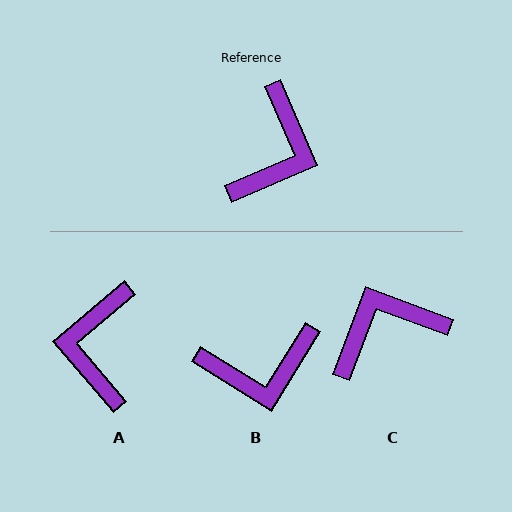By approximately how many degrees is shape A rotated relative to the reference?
Approximately 163 degrees clockwise.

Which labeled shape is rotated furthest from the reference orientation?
A, about 163 degrees away.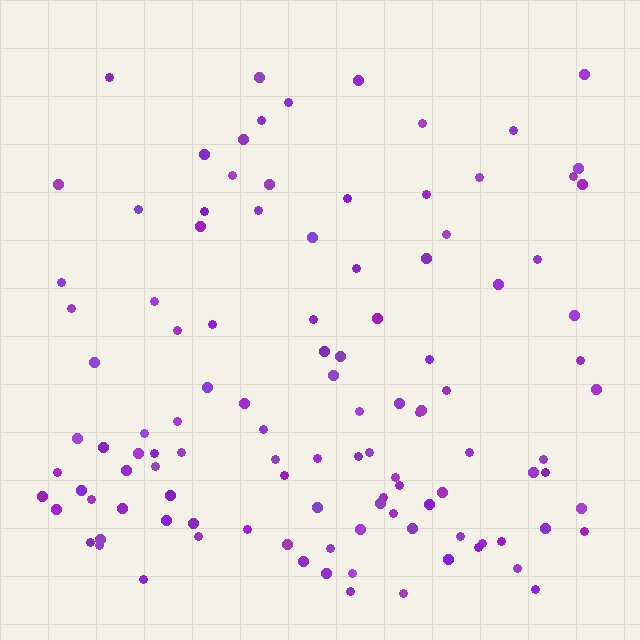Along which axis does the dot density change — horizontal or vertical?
Vertical.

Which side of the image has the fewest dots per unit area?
The top.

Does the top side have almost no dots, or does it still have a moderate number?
Still a moderate number, just noticeably fewer than the bottom.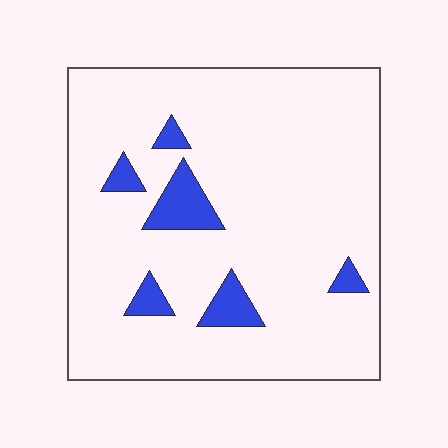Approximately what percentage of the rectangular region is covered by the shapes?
Approximately 10%.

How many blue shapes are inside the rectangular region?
6.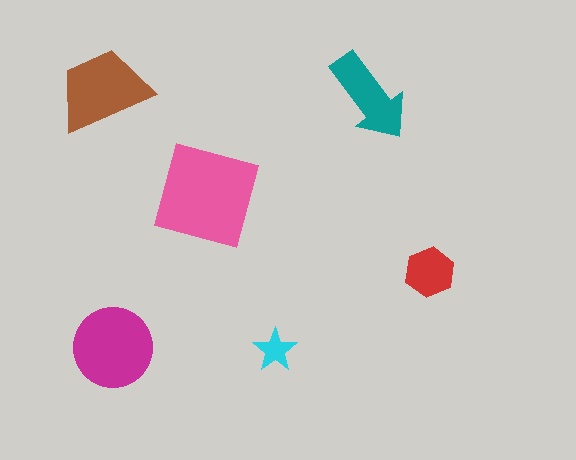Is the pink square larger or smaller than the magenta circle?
Larger.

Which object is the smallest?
The cyan star.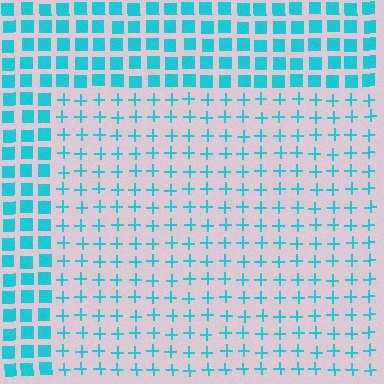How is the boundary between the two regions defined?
The boundary is defined by a change in element shape: plus signs inside vs. squares outside. All elements share the same color and spacing.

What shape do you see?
I see a rectangle.